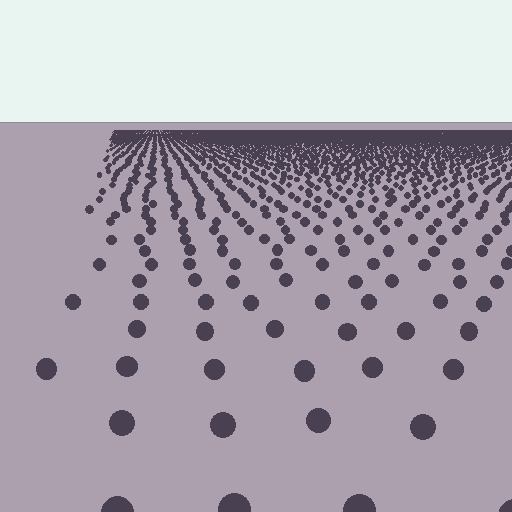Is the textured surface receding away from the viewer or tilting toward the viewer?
The surface is receding away from the viewer. Texture elements get smaller and denser toward the top.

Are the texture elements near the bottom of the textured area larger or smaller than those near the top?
Larger. Near the bottom, elements are closer to the viewer and appear at a bigger on-screen size.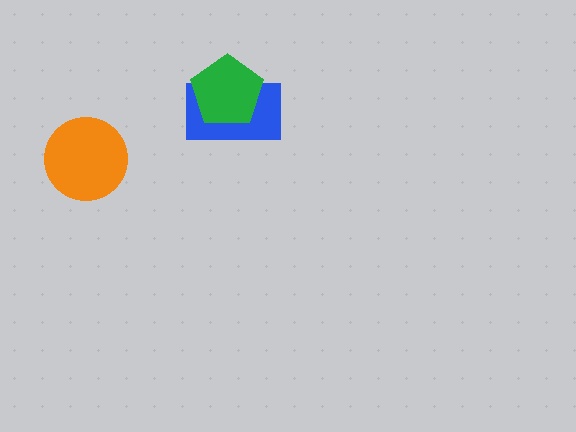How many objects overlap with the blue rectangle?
1 object overlaps with the blue rectangle.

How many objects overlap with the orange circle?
0 objects overlap with the orange circle.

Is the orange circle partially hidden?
No, no other shape covers it.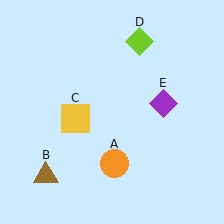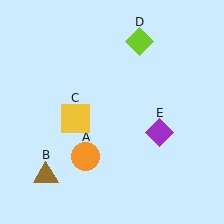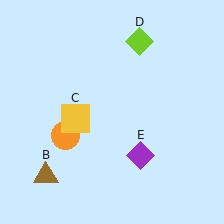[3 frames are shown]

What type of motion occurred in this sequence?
The orange circle (object A), purple diamond (object E) rotated clockwise around the center of the scene.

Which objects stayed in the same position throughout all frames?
Brown triangle (object B) and yellow square (object C) and lime diamond (object D) remained stationary.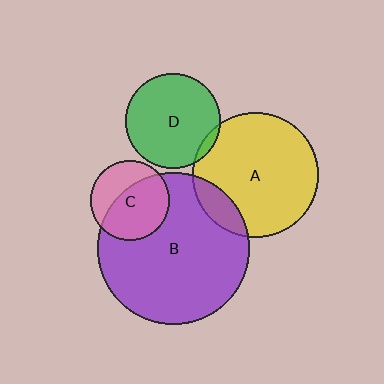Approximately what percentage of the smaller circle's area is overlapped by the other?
Approximately 15%.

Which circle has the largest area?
Circle B (purple).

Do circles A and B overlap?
Yes.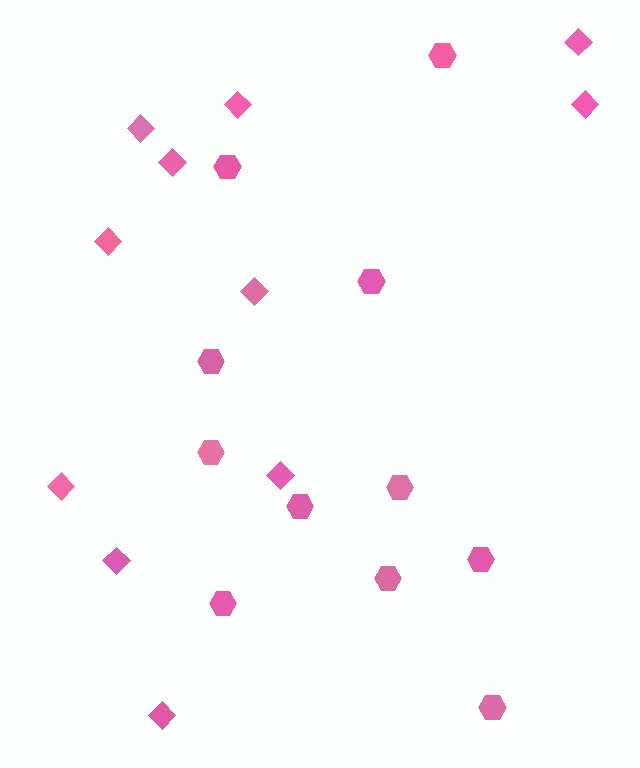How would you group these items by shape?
There are 2 groups: one group of diamonds (11) and one group of hexagons (11).